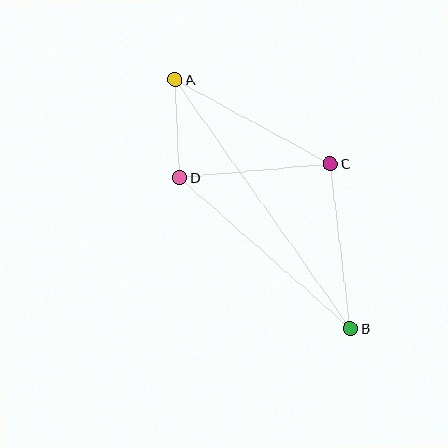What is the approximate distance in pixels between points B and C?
The distance between B and C is approximately 166 pixels.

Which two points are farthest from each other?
Points A and B are farthest from each other.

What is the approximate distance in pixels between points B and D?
The distance between B and D is approximately 228 pixels.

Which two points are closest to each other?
Points A and D are closest to each other.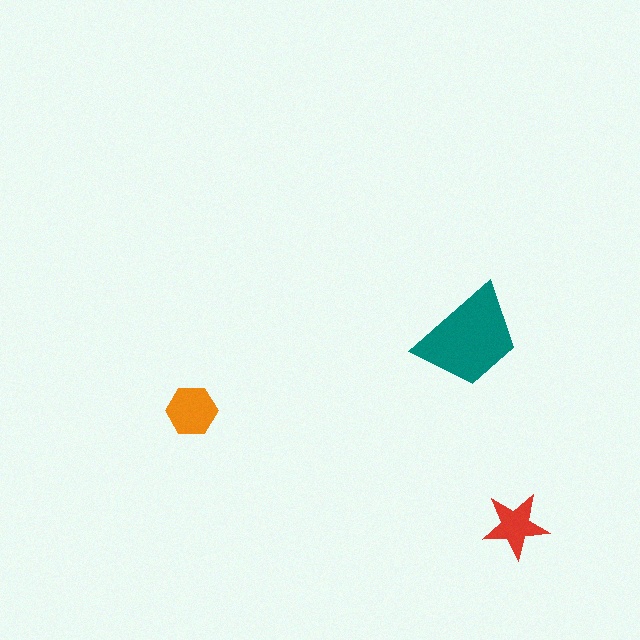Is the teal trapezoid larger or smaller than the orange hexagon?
Larger.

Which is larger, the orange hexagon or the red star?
The orange hexagon.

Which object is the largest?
The teal trapezoid.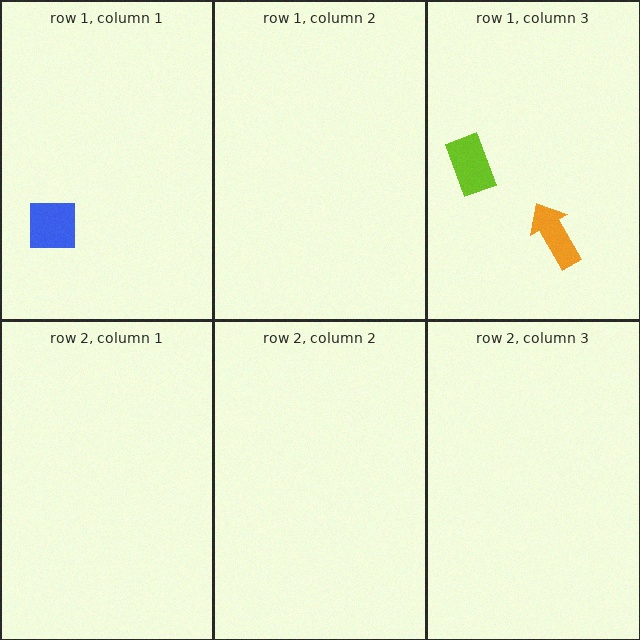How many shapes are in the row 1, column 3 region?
2.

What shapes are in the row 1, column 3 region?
The orange arrow, the lime rectangle.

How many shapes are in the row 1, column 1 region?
1.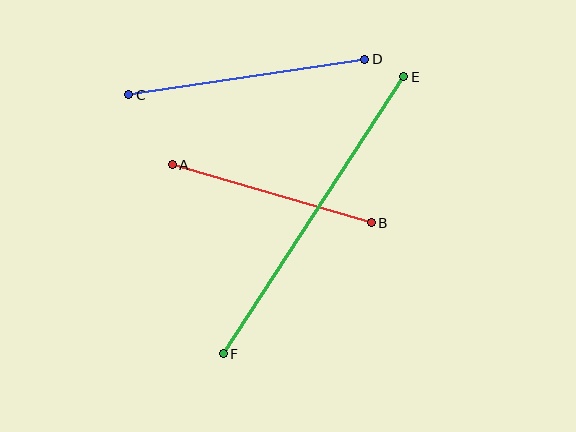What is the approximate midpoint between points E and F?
The midpoint is at approximately (314, 215) pixels.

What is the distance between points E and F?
The distance is approximately 330 pixels.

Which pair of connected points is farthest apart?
Points E and F are farthest apart.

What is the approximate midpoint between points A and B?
The midpoint is at approximately (272, 194) pixels.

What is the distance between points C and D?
The distance is approximately 239 pixels.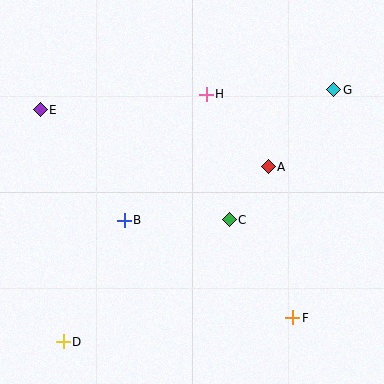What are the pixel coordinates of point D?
Point D is at (63, 342).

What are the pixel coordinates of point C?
Point C is at (229, 220).